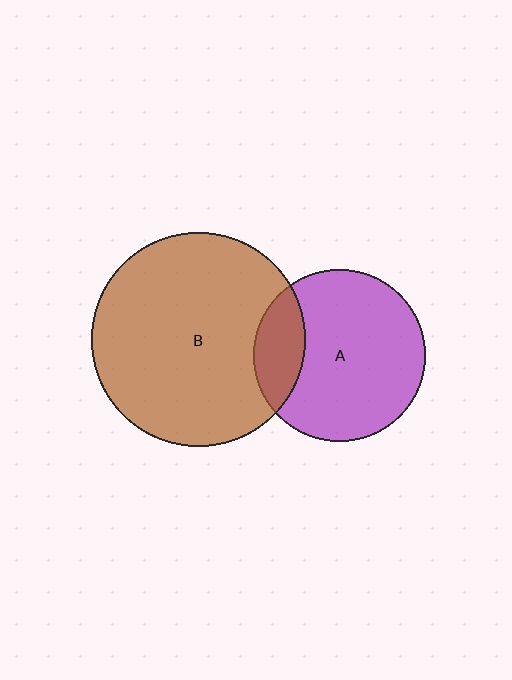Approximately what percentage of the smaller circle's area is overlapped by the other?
Approximately 20%.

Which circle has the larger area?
Circle B (brown).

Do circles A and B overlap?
Yes.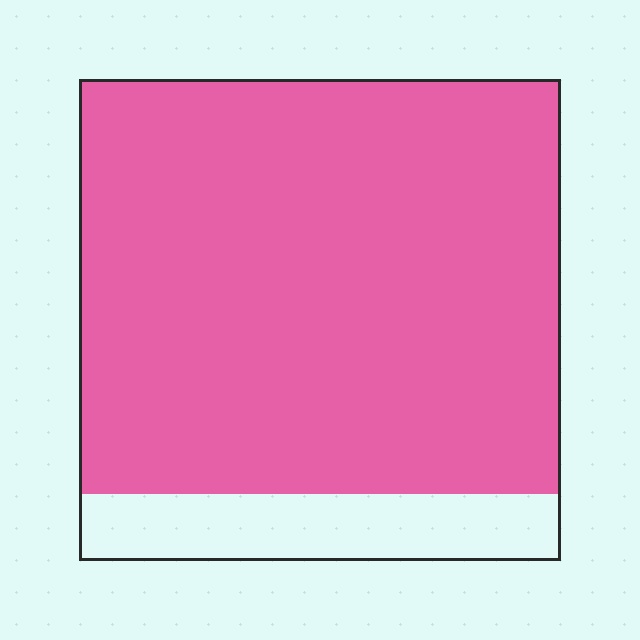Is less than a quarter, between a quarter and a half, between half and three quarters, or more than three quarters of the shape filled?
More than three quarters.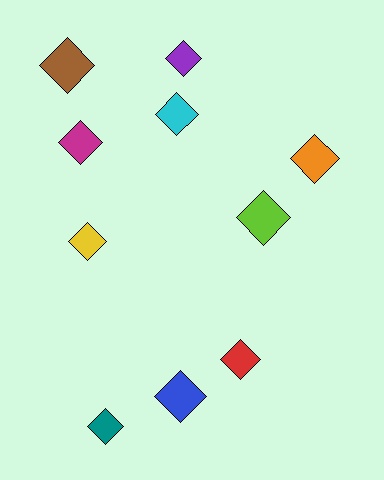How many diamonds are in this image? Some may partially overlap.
There are 10 diamonds.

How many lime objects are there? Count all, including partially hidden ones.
There is 1 lime object.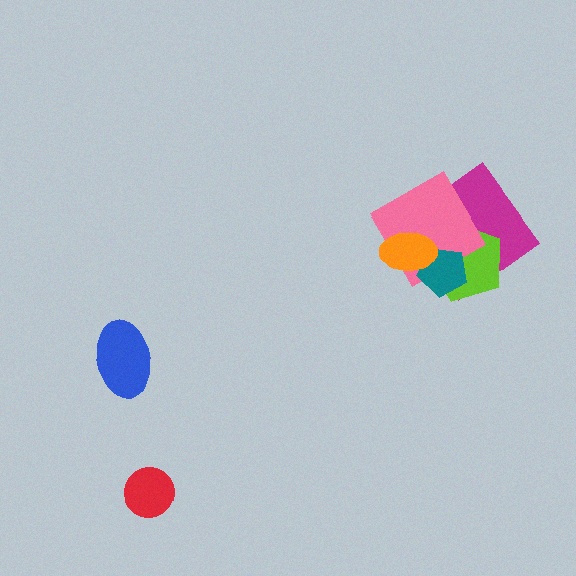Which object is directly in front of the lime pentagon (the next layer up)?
The pink diamond is directly in front of the lime pentagon.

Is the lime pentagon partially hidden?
Yes, it is partially covered by another shape.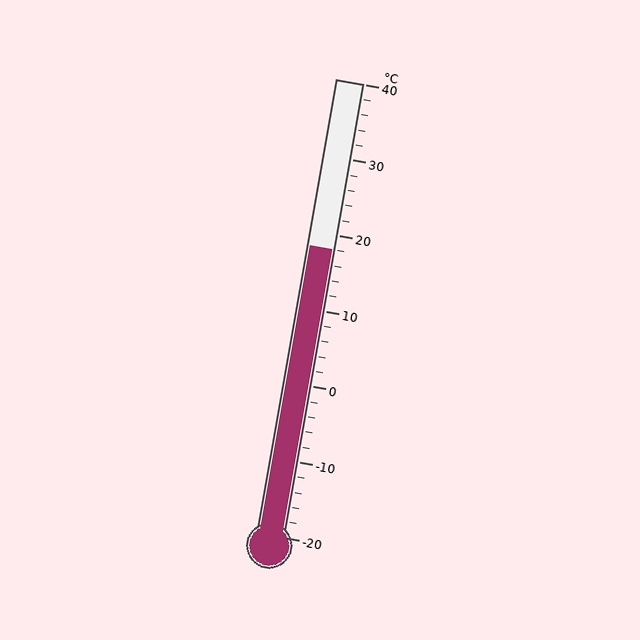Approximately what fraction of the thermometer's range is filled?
The thermometer is filled to approximately 65% of its range.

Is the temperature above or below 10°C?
The temperature is above 10°C.